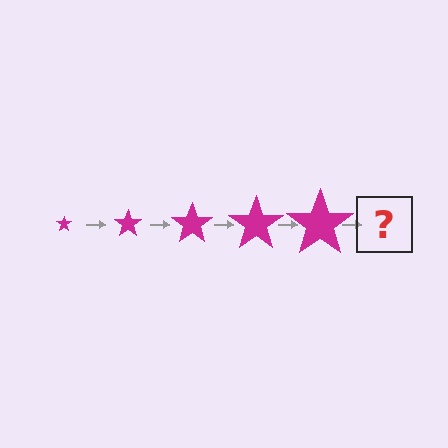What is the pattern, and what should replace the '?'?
The pattern is that the star gets progressively larger each step. The '?' should be a magenta star, larger than the previous one.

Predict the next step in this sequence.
The next step is a magenta star, larger than the previous one.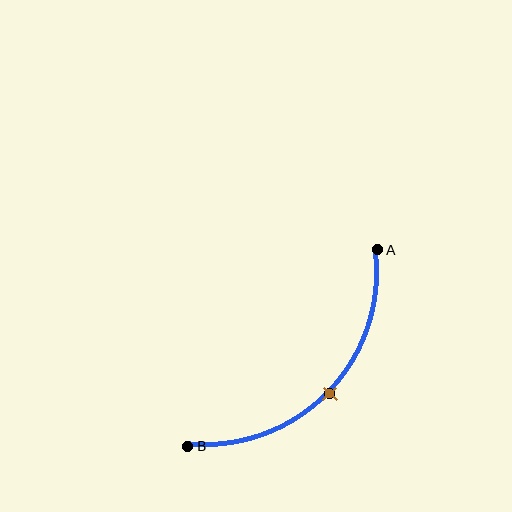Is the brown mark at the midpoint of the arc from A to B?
Yes. The brown mark lies on the arc at equal arc-length from both A and B — it is the arc midpoint.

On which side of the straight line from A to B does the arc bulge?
The arc bulges below and to the right of the straight line connecting A and B.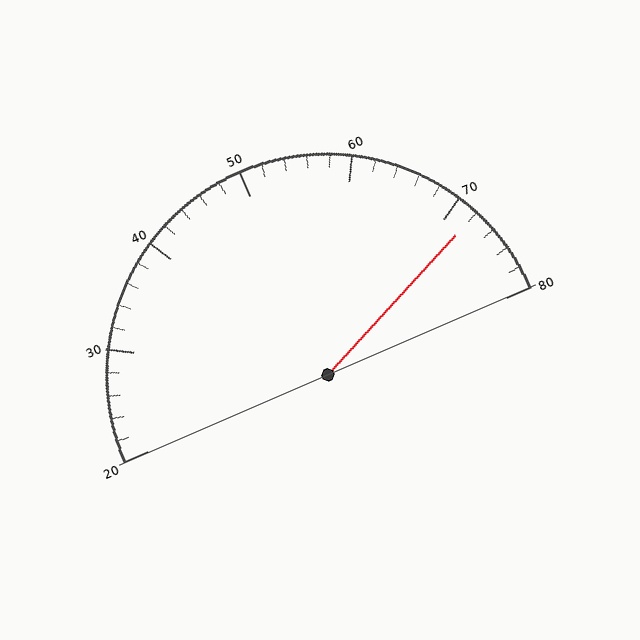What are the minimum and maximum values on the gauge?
The gauge ranges from 20 to 80.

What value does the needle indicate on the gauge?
The needle indicates approximately 72.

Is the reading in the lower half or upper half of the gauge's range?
The reading is in the upper half of the range (20 to 80).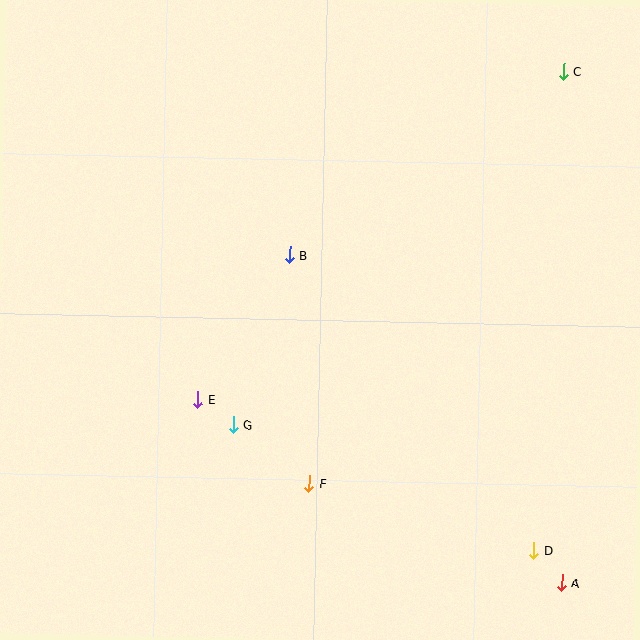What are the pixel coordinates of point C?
Point C is at (564, 72).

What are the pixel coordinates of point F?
Point F is at (309, 483).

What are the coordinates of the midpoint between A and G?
The midpoint between A and G is at (397, 504).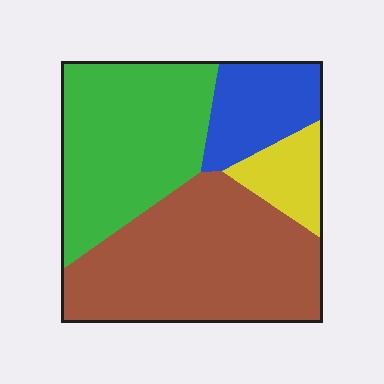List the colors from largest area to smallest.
From largest to smallest: brown, green, blue, yellow.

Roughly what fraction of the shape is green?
Green covers roughly 35% of the shape.